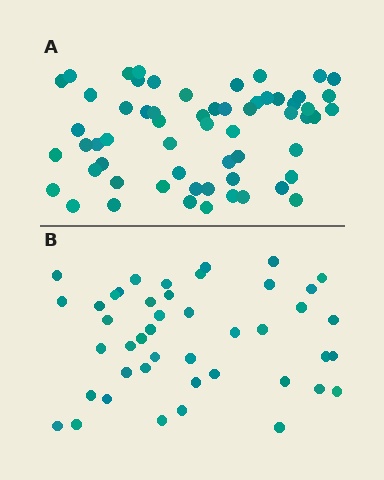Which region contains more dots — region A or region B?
Region A (the top region) has more dots.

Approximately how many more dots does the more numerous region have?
Region A has approximately 15 more dots than region B.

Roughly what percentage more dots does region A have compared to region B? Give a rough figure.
About 35% more.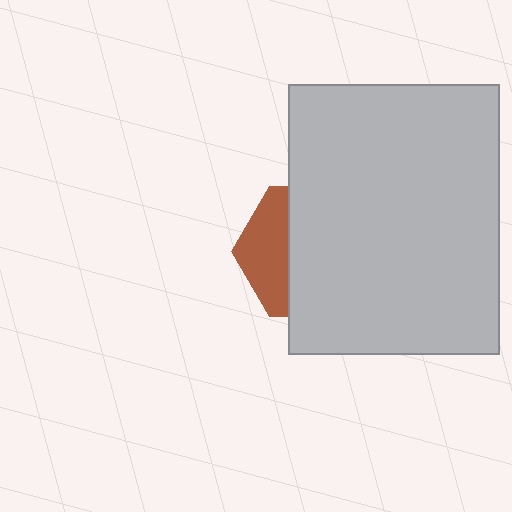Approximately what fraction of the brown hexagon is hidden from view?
Roughly 67% of the brown hexagon is hidden behind the light gray rectangle.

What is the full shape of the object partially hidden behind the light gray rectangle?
The partially hidden object is a brown hexagon.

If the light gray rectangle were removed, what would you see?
You would see the complete brown hexagon.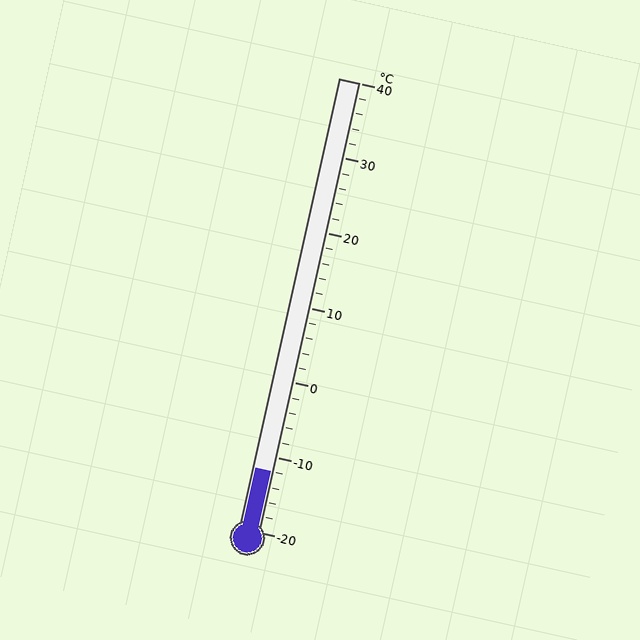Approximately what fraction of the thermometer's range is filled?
The thermometer is filled to approximately 15% of its range.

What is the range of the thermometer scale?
The thermometer scale ranges from -20°C to 40°C.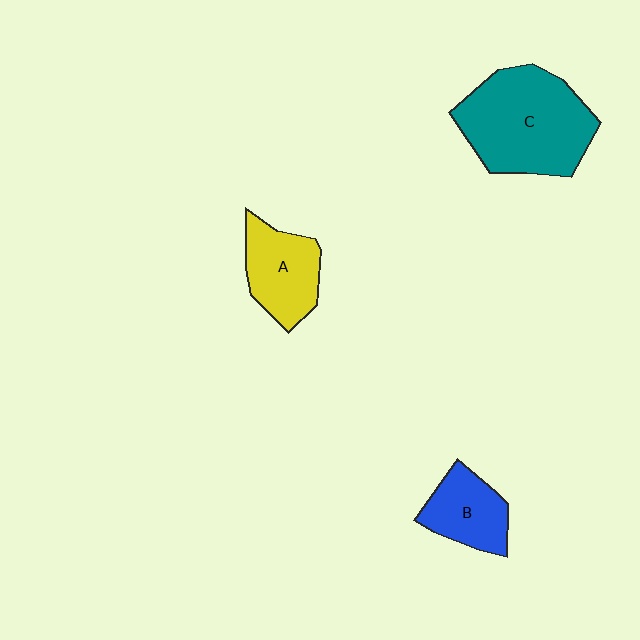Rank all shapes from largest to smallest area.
From largest to smallest: C (teal), A (yellow), B (blue).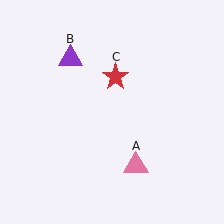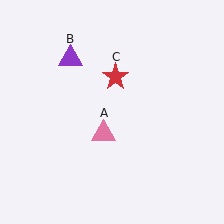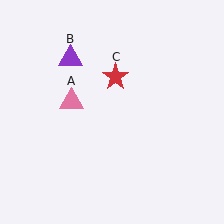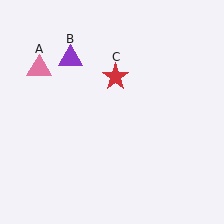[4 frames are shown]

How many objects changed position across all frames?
1 object changed position: pink triangle (object A).